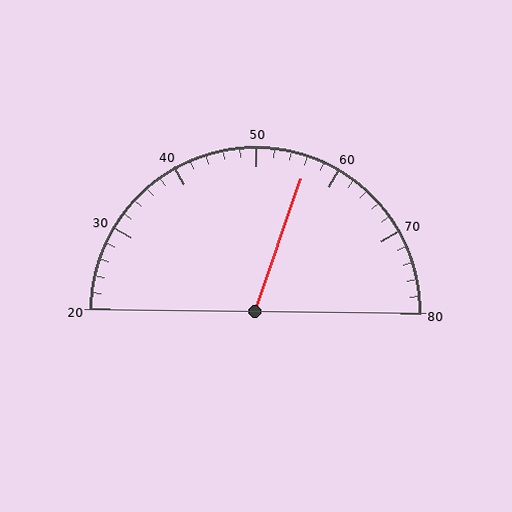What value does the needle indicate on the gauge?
The needle indicates approximately 56.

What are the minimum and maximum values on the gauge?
The gauge ranges from 20 to 80.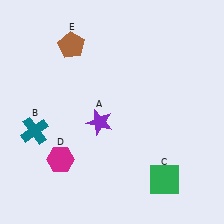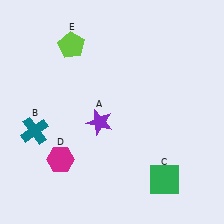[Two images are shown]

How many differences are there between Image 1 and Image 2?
There is 1 difference between the two images.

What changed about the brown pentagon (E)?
In Image 1, E is brown. In Image 2, it changed to lime.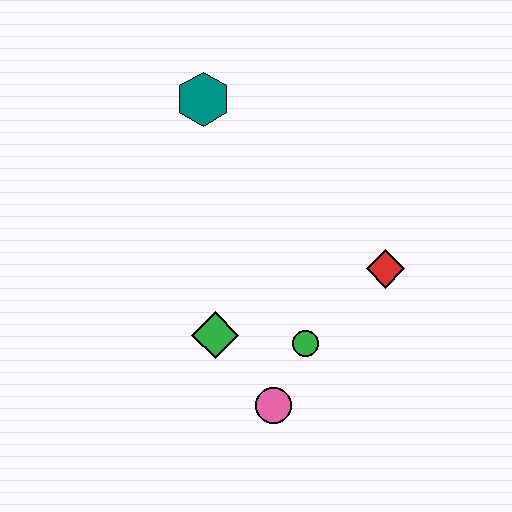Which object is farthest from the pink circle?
The teal hexagon is farthest from the pink circle.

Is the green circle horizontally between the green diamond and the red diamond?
Yes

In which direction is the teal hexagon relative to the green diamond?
The teal hexagon is above the green diamond.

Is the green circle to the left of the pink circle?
No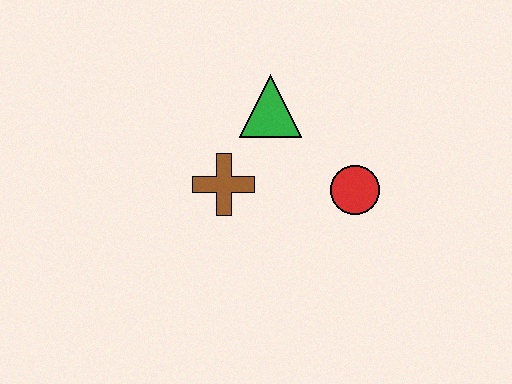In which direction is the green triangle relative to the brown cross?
The green triangle is above the brown cross.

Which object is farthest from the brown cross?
The red circle is farthest from the brown cross.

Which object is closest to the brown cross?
The green triangle is closest to the brown cross.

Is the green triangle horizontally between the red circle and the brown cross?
Yes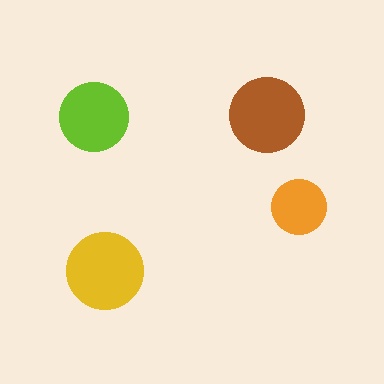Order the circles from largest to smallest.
the yellow one, the brown one, the lime one, the orange one.